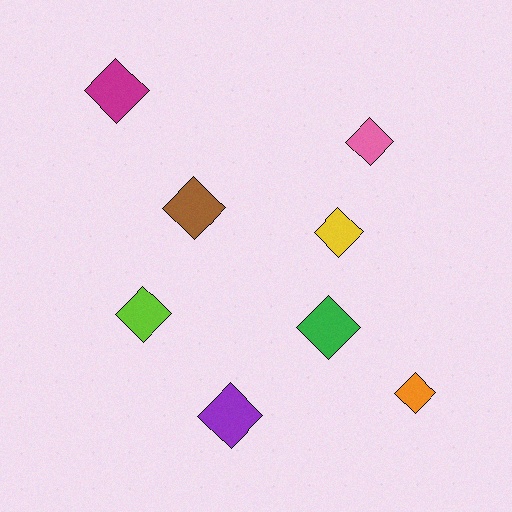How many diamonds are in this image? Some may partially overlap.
There are 8 diamonds.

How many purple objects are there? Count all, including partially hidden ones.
There is 1 purple object.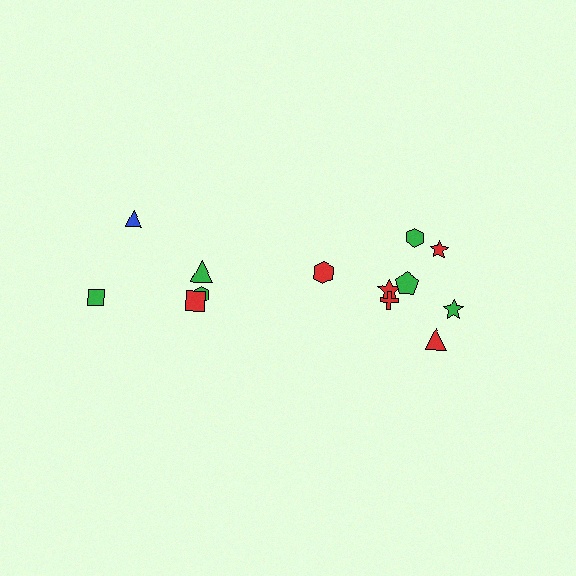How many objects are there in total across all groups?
There are 13 objects.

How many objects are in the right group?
There are 8 objects.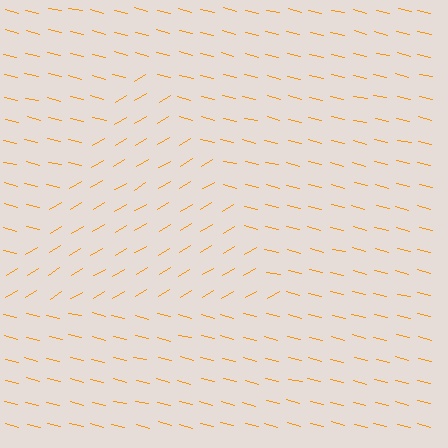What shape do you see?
I see a triangle.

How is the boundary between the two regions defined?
The boundary is defined purely by a change in line orientation (approximately 45 degrees difference). All lines are the same color and thickness.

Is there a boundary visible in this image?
Yes, there is a texture boundary formed by a change in line orientation.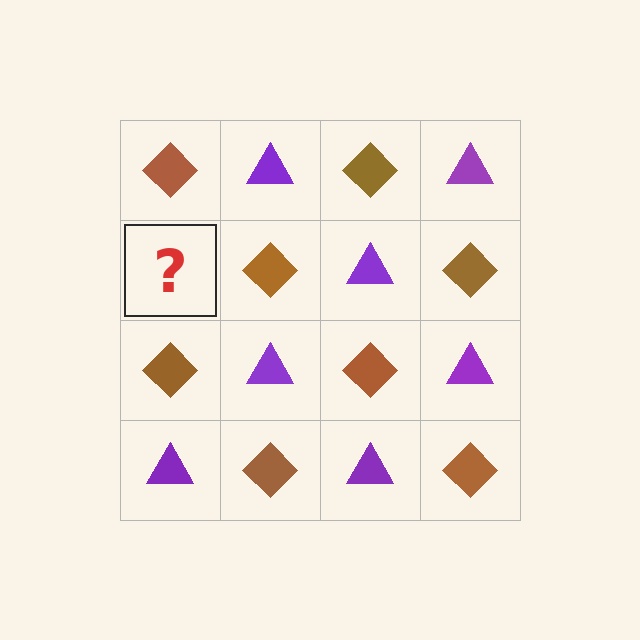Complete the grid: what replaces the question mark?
The question mark should be replaced with a purple triangle.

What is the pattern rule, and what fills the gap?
The rule is that it alternates brown diamond and purple triangle in a checkerboard pattern. The gap should be filled with a purple triangle.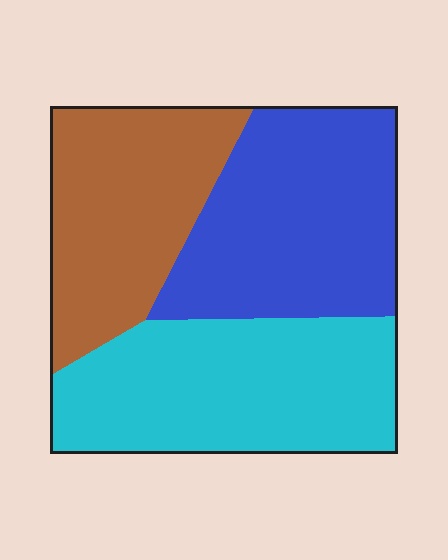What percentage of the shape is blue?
Blue covers about 35% of the shape.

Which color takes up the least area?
Brown, at roughly 30%.